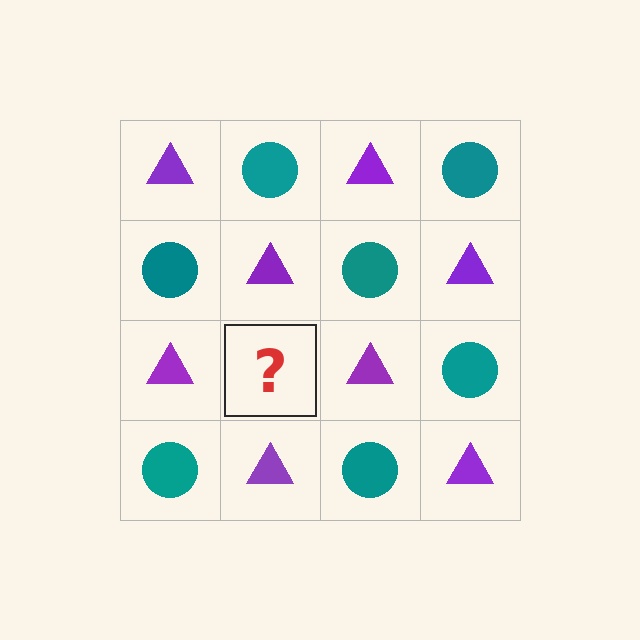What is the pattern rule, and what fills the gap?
The rule is that it alternates purple triangle and teal circle in a checkerboard pattern. The gap should be filled with a teal circle.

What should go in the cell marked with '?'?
The missing cell should contain a teal circle.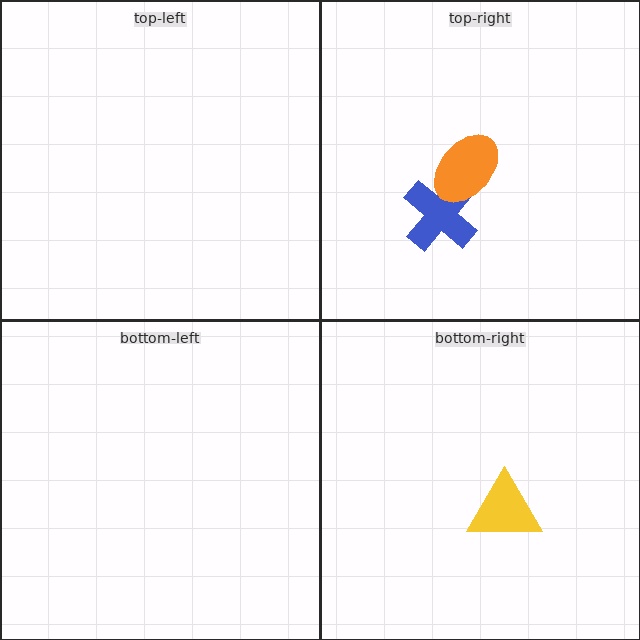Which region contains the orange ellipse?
The top-right region.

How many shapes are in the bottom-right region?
1.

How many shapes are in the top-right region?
2.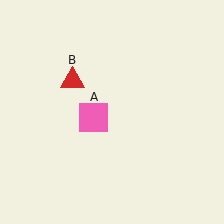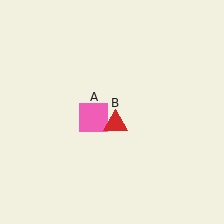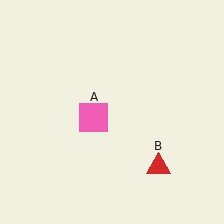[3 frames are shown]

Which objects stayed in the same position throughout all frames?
Pink square (object A) remained stationary.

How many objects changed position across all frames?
1 object changed position: red triangle (object B).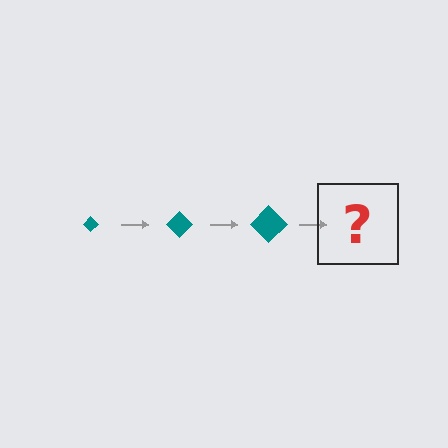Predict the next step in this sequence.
The next step is a teal diamond, larger than the previous one.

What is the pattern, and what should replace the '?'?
The pattern is that the diamond gets progressively larger each step. The '?' should be a teal diamond, larger than the previous one.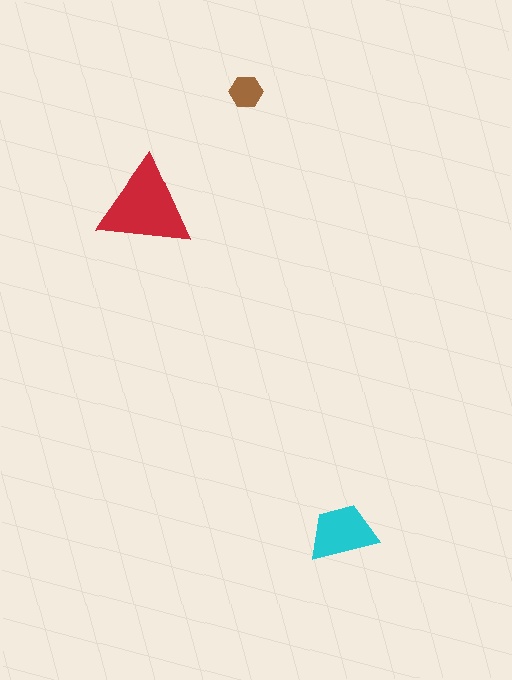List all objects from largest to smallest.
The red triangle, the cyan trapezoid, the brown hexagon.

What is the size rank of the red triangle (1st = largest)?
1st.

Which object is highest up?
The brown hexagon is topmost.